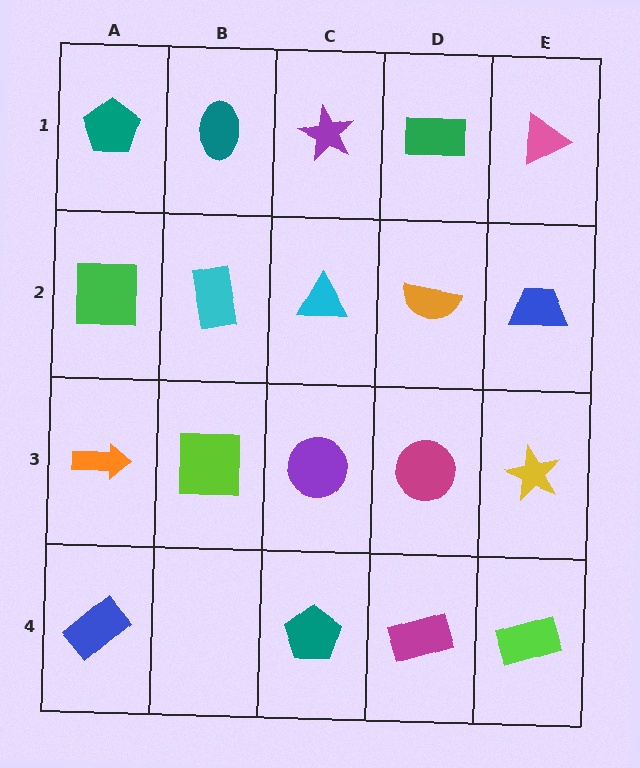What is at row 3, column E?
A yellow star.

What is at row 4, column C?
A teal pentagon.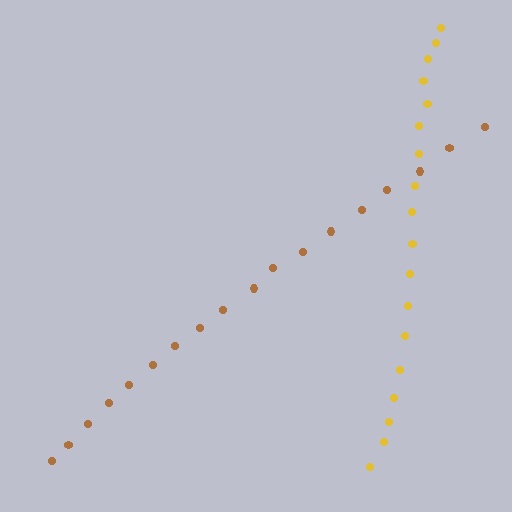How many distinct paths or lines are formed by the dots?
There are 2 distinct paths.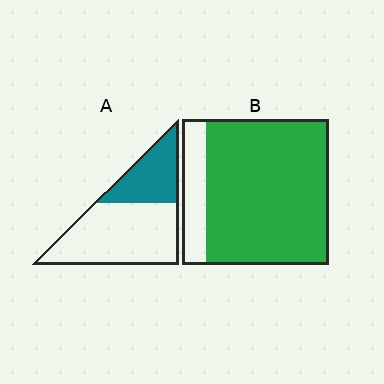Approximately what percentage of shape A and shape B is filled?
A is approximately 35% and B is approximately 85%.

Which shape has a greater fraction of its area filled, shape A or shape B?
Shape B.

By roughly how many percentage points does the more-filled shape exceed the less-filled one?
By roughly 50 percentage points (B over A).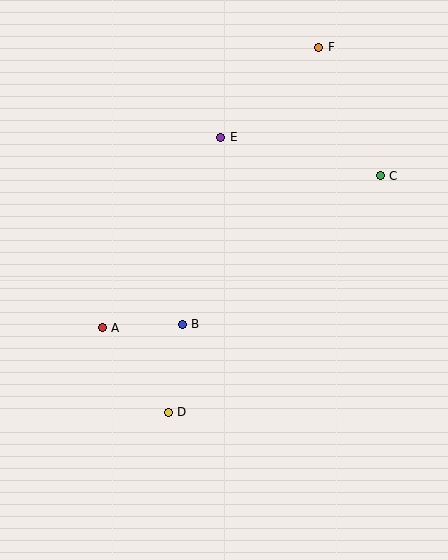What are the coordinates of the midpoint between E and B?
The midpoint between E and B is at (202, 231).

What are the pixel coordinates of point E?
Point E is at (221, 137).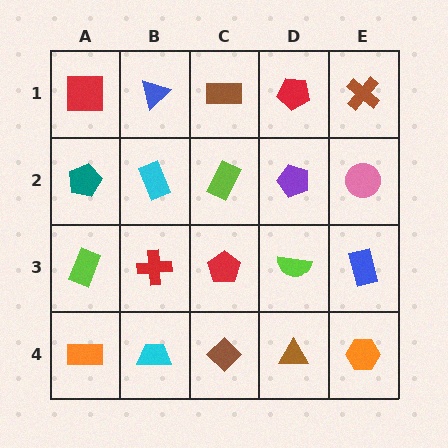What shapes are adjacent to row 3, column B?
A cyan rectangle (row 2, column B), a cyan trapezoid (row 4, column B), a lime rectangle (row 3, column A), a red pentagon (row 3, column C).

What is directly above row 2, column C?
A brown rectangle.